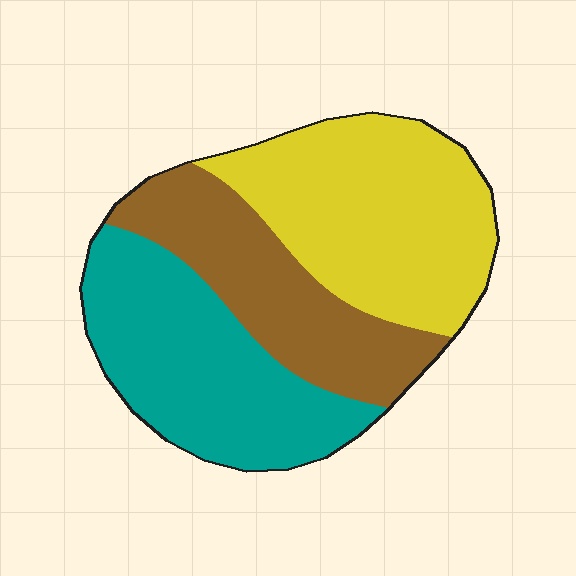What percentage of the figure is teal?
Teal covers 34% of the figure.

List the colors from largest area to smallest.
From largest to smallest: yellow, teal, brown.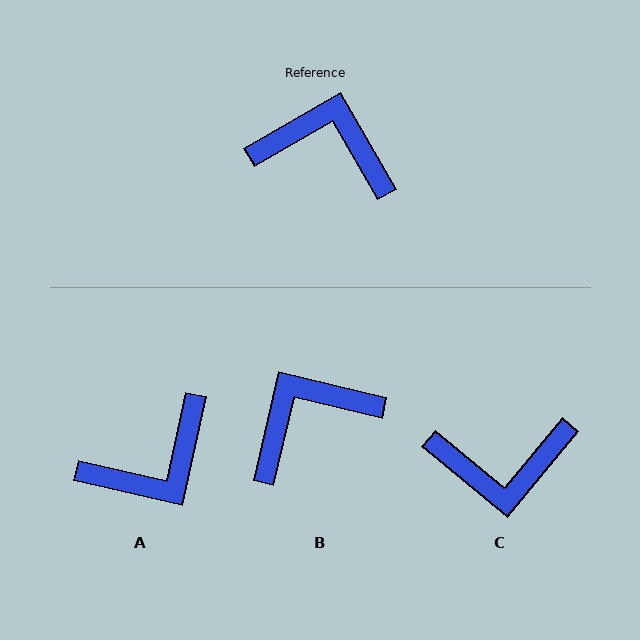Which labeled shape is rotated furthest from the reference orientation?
C, about 159 degrees away.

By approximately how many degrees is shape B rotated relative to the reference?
Approximately 47 degrees counter-clockwise.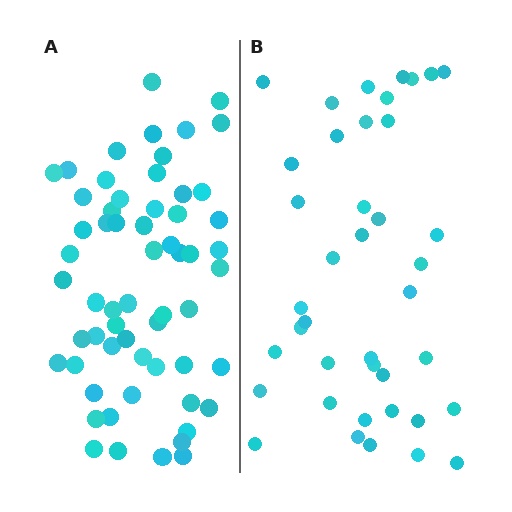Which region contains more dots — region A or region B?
Region A (the left region) has more dots.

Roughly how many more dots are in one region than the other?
Region A has approximately 20 more dots than region B.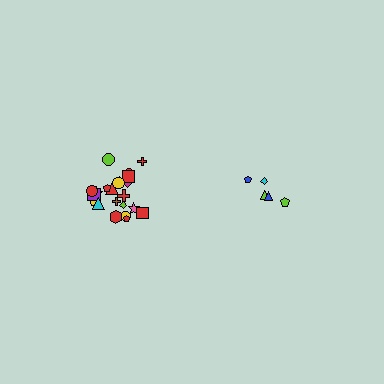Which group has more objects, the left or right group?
The left group.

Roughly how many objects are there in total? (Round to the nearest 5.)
Roughly 25 objects in total.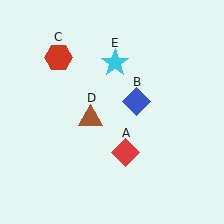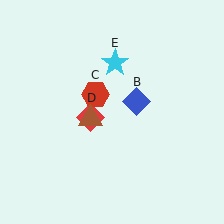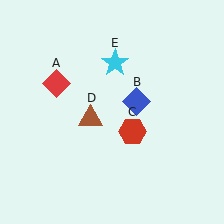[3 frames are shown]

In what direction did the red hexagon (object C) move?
The red hexagon (object C) moved down and to the right.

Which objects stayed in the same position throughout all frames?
Blue diamond (object B) and brown triangle (object D) and cyan star (object E) remained stationary.